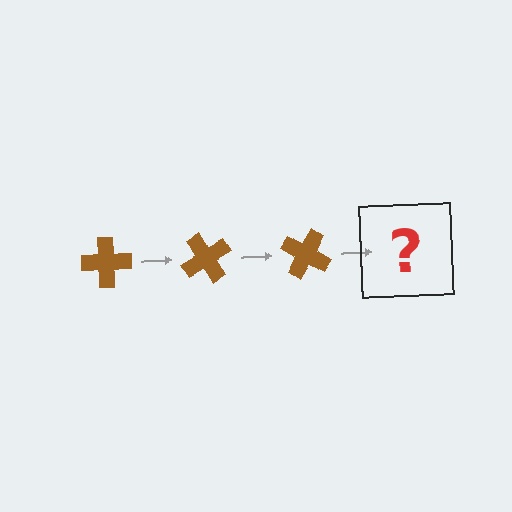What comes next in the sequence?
The next element should be a brown cross rotated 180 degrees.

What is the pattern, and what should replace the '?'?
The pattern is that the cross rotates 60 degrees each step. The '?' should be a brown cross rotated 180 degrees.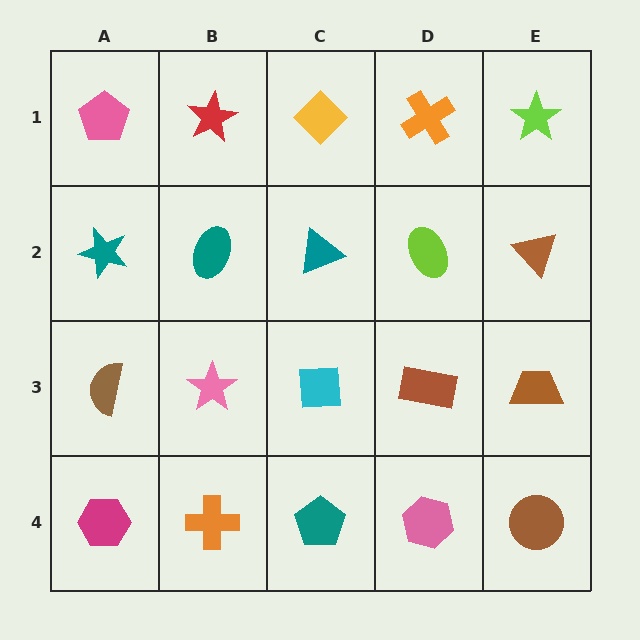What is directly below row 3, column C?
A teal pentagon.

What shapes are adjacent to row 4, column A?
A brown semicircle (row 3, column A), an orange cross (row 4, column B).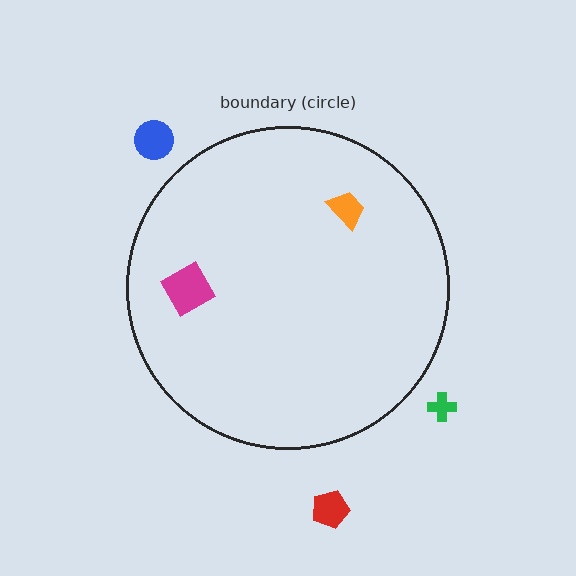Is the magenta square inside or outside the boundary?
Inside.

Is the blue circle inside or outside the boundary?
Outside.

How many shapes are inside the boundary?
2 inside, 3 outside.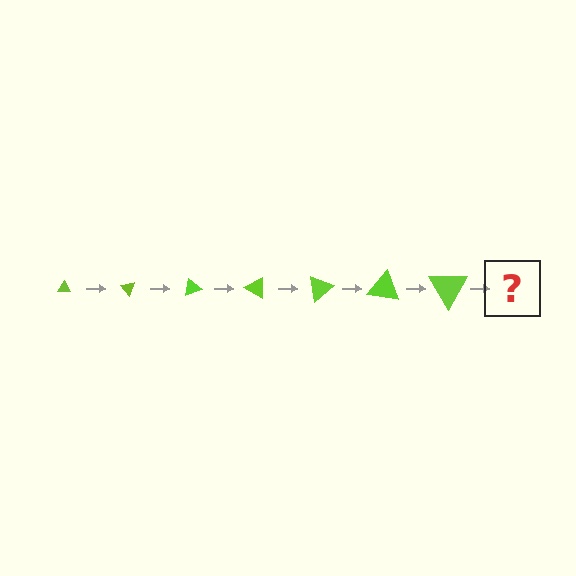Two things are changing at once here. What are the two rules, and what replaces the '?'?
The two rules are that the triangle grows larger each step and it rotates 50 degrees each step. The '?' should be a triangle, larger than the previous one and rotated 350 degrees from the start.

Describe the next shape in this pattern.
It should be a triangle, larger than the previous one and rotated 350 degrees from the start.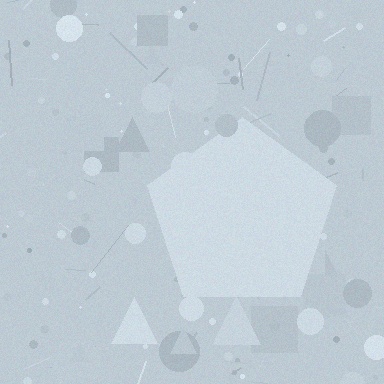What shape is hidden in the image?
A pentagon is hidden in the image.